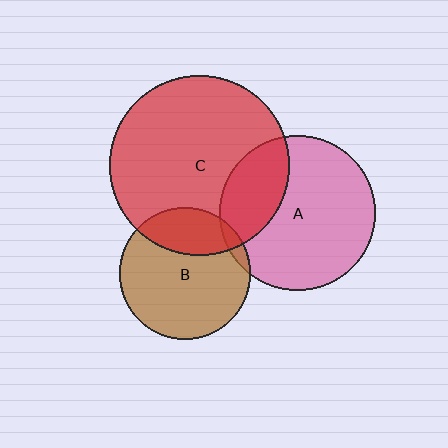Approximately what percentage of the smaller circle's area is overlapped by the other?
Approximately 5%.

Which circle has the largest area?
Circle C (red).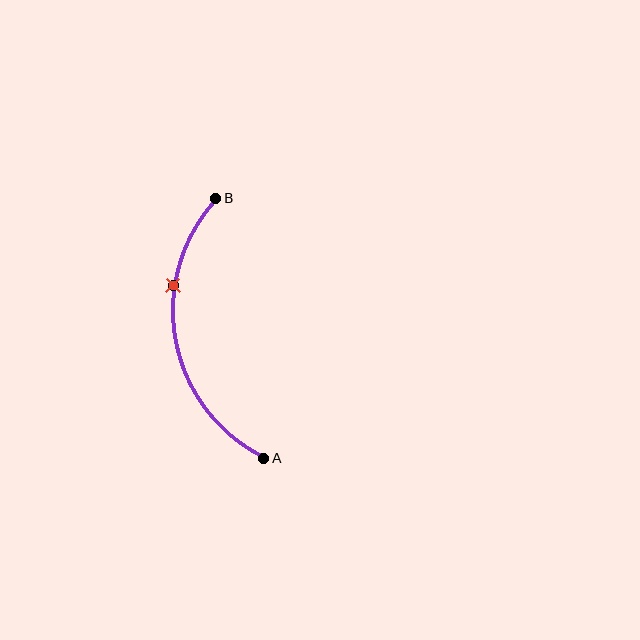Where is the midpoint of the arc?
The arc midpoint is the point on the curve farthest from the straight line joining A and B. It sits to the left of that line.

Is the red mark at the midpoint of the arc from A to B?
No. The red mark lies on the arc but is closer to endpoint B. The arc midpoint would be at the point on the curve equidistant along the arc from both A and B.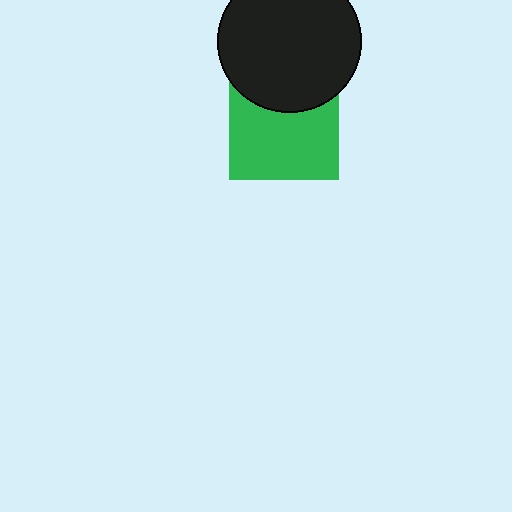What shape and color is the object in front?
The object in front is a black circle.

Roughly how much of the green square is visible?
Most of it is visible (roughly 68%).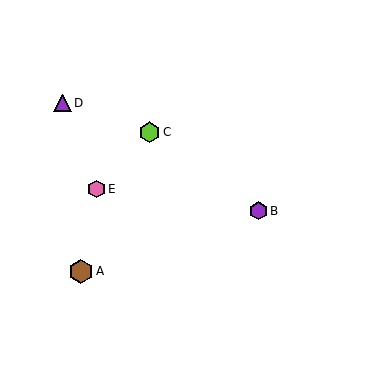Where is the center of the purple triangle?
The center of the purple triangle is at (63, 103).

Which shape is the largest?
The brown hexagon (labeled A) is the largest.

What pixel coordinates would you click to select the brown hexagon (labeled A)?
Click at (81, 271) to select the brown hexagon A.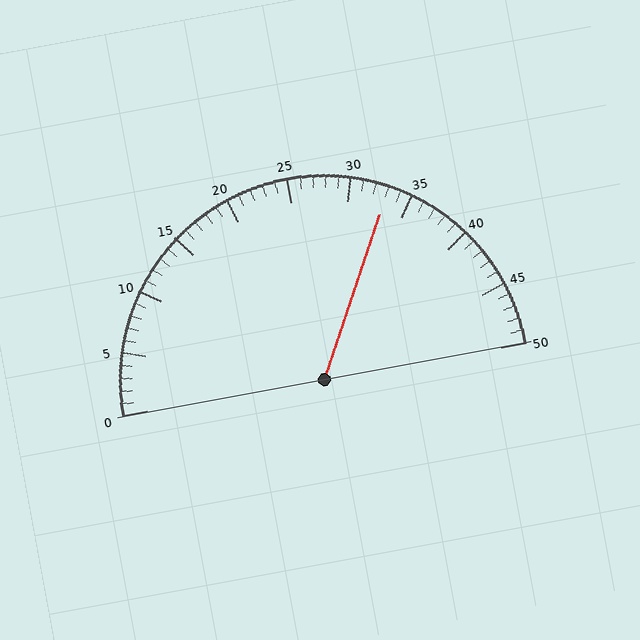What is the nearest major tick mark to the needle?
The nearest major tick mark is 35.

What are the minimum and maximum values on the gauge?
The gauge ranges from 0 to 50.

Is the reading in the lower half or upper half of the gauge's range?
The reading is in the upper half of the range (0 to 50).